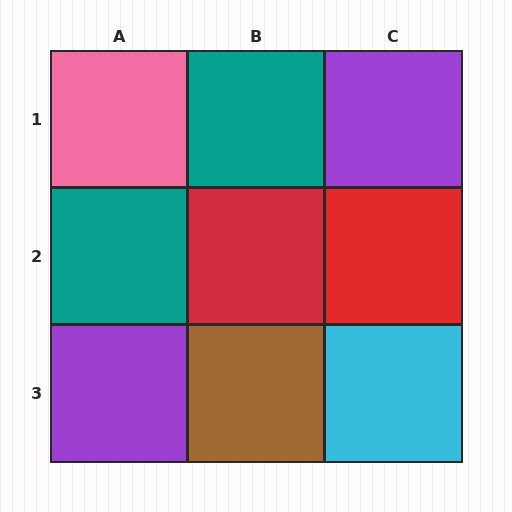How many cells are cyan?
1 cell is cyan.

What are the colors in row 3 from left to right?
Purple, brown, cyan.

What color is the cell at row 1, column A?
Pink.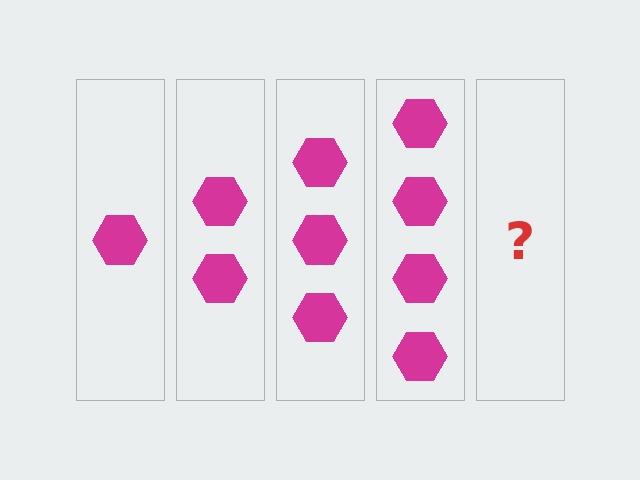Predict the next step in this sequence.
The next step is 5 hexagons.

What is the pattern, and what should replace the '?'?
The pattern is that each step adds one more hexagon. The '?' should be 5 hexagons.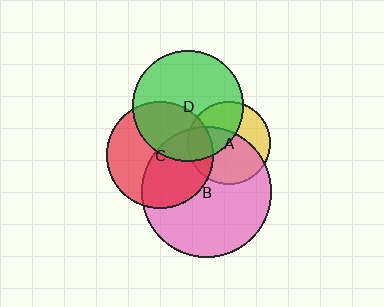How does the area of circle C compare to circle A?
Approximately 1.7 times.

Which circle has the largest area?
Circle B (pink).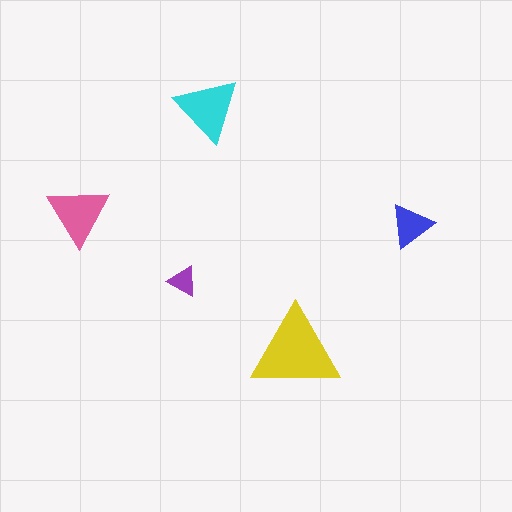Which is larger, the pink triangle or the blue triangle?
The pink one.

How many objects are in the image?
There are 5 objects in the image.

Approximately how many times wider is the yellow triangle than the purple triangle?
About 3 times wider.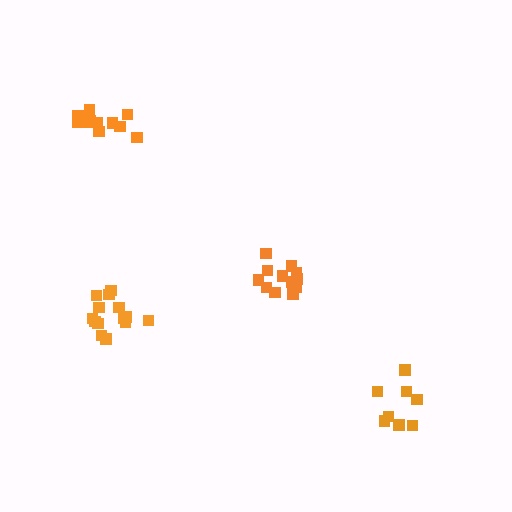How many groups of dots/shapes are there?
There are 4 groups.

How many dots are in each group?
Group 1: 8 dots, Group 2: 12 dots, Group 3: 12 dots, Group 4: 14 dots (46 total).